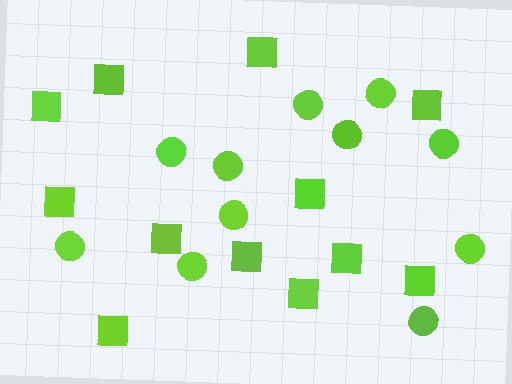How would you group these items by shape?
There are 2 groups: one group of circles (11) and one group of squares (12).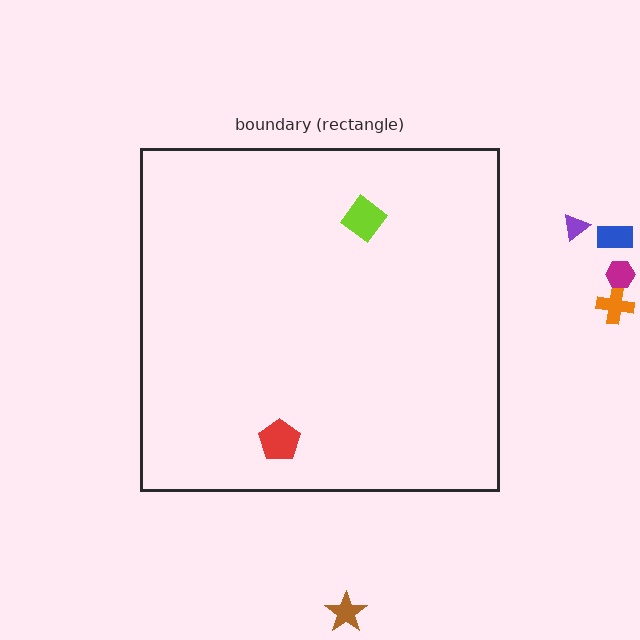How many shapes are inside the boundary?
2 inside, 5 outside.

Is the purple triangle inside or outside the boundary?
Outside.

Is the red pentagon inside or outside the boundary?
Inside.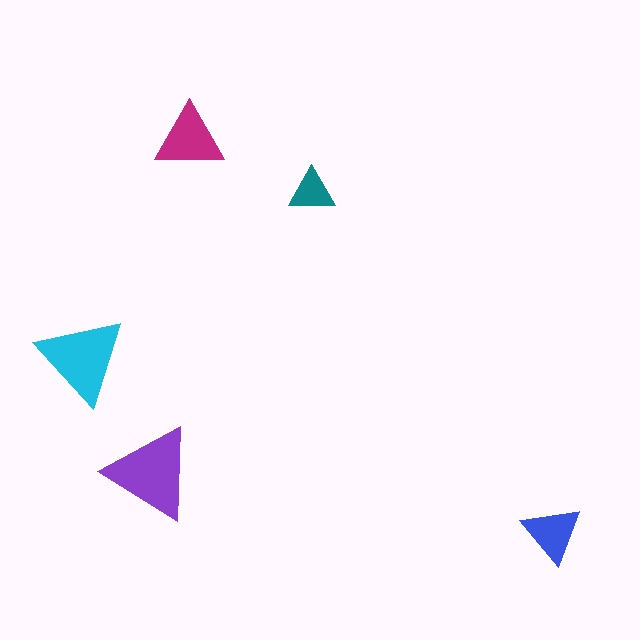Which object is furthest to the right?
The blue triangle is rightmost.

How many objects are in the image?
There are 5 objects in the image.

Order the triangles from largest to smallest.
the purple one, the cyan one, the magenta one, the blue one, the teal one.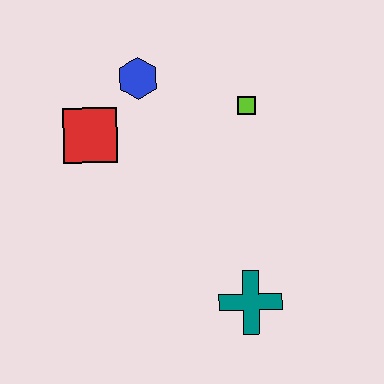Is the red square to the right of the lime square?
No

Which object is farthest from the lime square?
The teal cross is farthest from the lime square.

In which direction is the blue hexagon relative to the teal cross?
The blue hexagon is above the teal cross.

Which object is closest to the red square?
The blue hexagon is closest to the red square.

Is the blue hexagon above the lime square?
Yes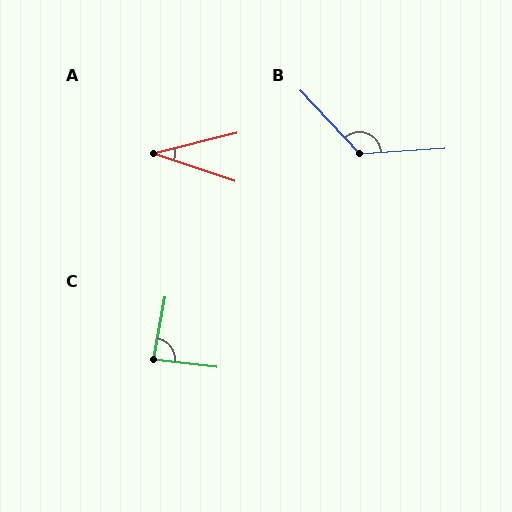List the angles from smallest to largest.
A (33°), C (87°), B (129°).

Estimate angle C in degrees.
Approximately 87 degrees.